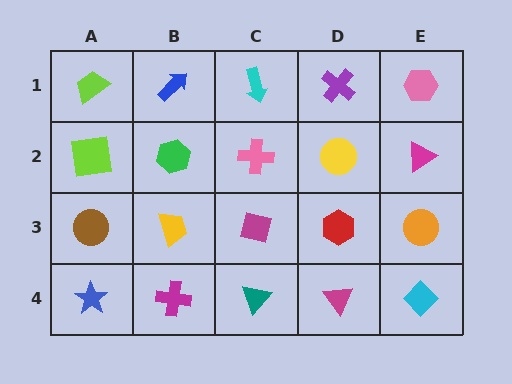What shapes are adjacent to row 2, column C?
A cyan arrow (row 1, column C), a magenta square (row 3, column C), a green hexagon (row 2, column B), a yellow circle (row 2, column D).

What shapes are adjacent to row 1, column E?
A magenta triangle (row 2, column E), a purple cross (row 1, column D).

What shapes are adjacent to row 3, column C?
A pink cross (row 2, column C), a teal triangle (row 4, column C), a yellow trapezoid (row 3, column B), a red hexagon (row 3, column D).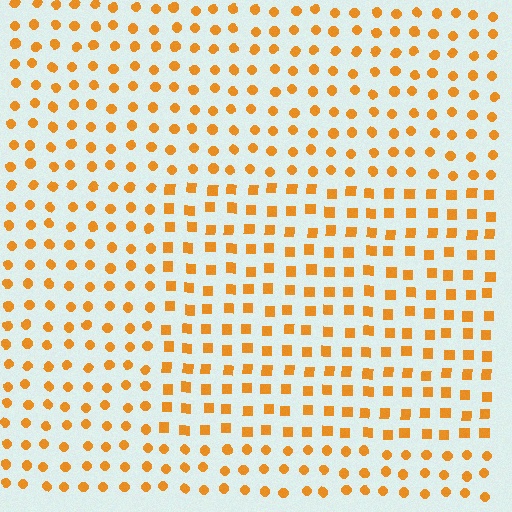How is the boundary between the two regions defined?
The boundary is defined by a change in element shape: squares inside vs. circles outside. All elements share the same color and spacing.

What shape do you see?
I see a rectangle.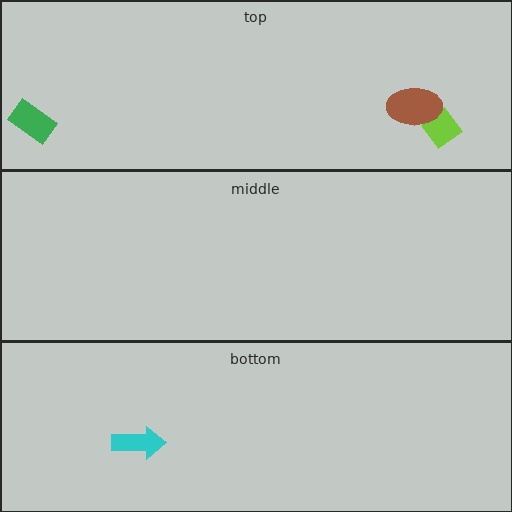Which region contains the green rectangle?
The top region.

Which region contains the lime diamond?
The top region.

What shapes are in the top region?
The green rectangle, the lime diamond, the brown ellipse.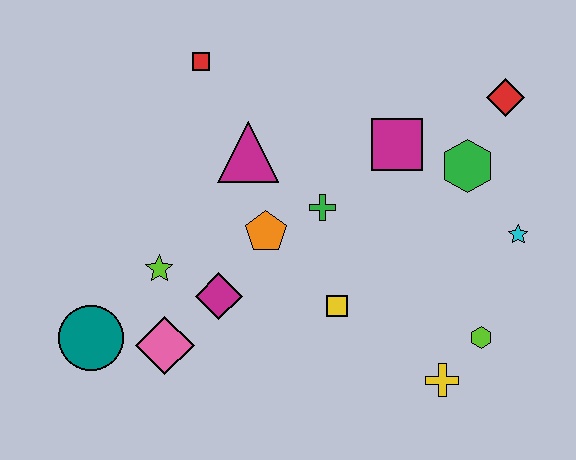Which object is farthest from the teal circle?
The red diamond is farthest from the teal circle.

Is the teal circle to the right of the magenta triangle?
No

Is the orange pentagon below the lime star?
No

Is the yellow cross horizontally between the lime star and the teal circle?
No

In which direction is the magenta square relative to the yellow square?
The magenta square is above the yellow square.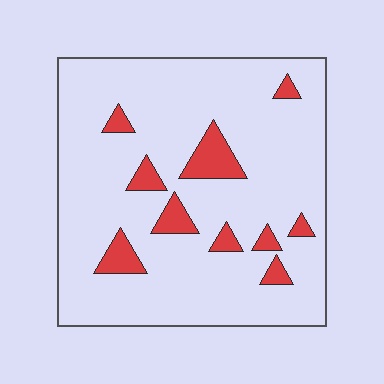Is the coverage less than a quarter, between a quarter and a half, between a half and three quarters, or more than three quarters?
Less than a quarter.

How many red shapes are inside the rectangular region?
10.